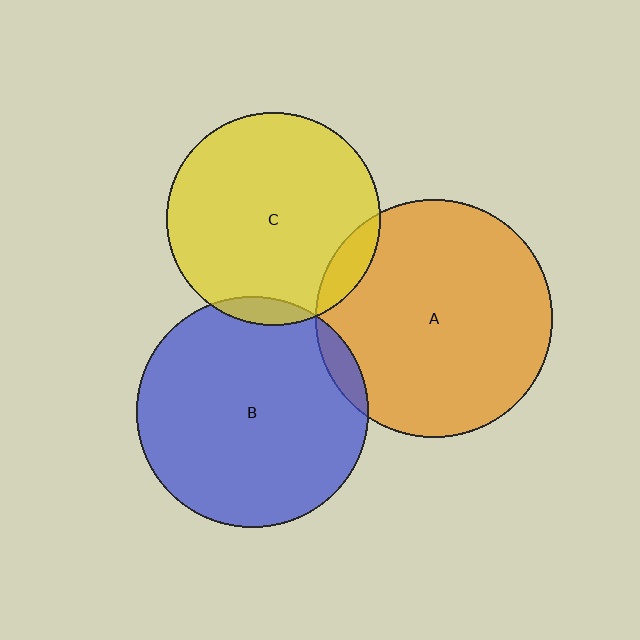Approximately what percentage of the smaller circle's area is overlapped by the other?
Approximately 10%.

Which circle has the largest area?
Circle A (orange).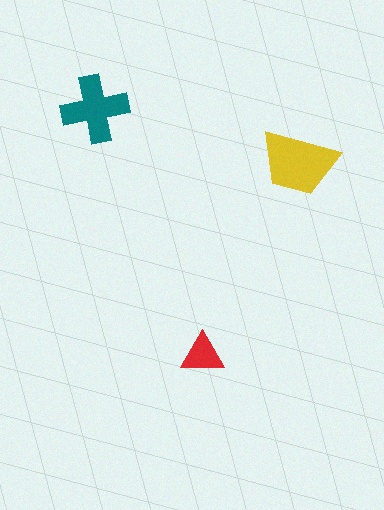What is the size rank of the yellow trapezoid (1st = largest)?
1st.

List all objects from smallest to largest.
The red triangle, the teal cross, the yellow trapezoid.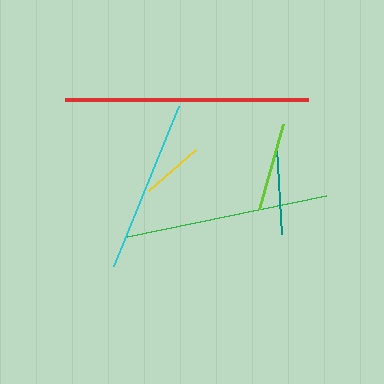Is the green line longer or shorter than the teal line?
The green line is longer than the teal line.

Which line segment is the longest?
The red line is the longest at approximately 244 pixels.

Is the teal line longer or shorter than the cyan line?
The cyan line is longer than the teal line.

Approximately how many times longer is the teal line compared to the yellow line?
The teal line is approximately 1.4 times the length of the yellow line.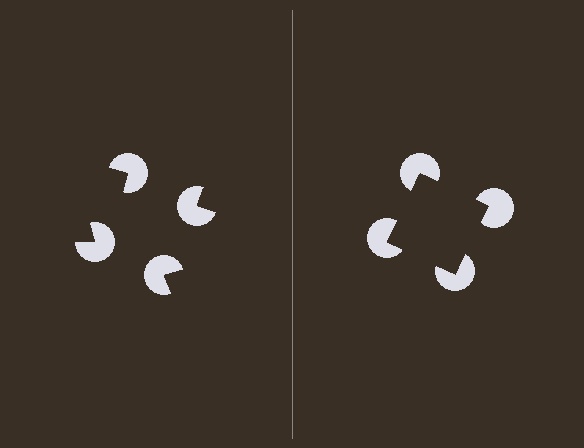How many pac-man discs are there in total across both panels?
8 — 4 on each side.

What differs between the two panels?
The pac-man discs are positioned identically on both sides; only the wedge orientations differ. On the right they align to a square; on the left they are misaligned.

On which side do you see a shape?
An illusory square appears on the right side. On the left side the wedge cuts are rotated, so no coherent shape forms.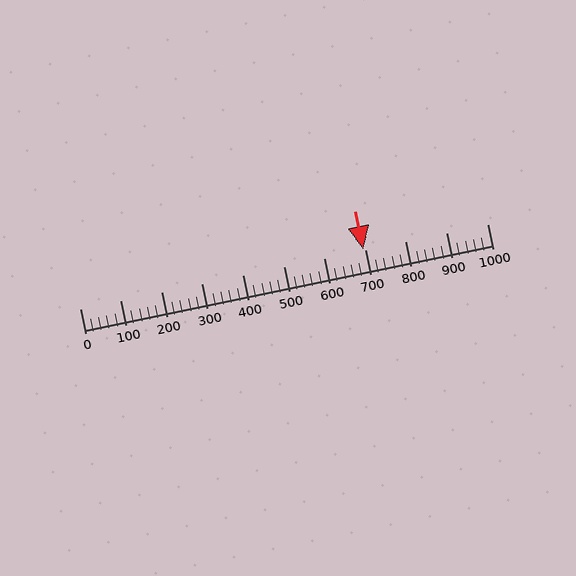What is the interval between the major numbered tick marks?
The major tick marks are spaced 100 units apart.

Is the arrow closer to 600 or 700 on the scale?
The arrow is closer to 700.